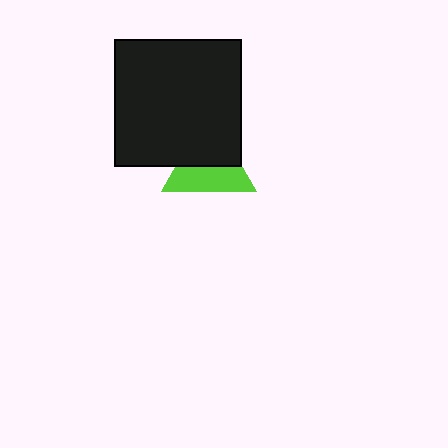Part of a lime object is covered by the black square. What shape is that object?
It is a triangle.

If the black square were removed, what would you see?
You would see the complete lime triangle.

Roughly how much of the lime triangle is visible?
About half of it is visible (roughly 50%).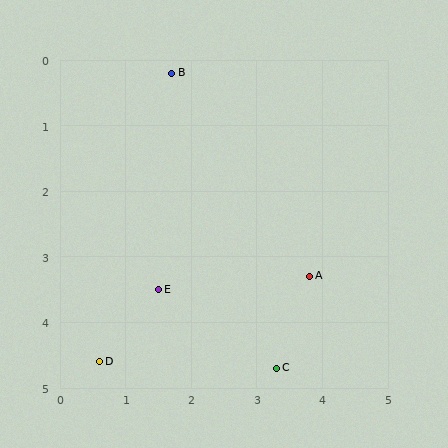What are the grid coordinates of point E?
Point E is at approximately (1.5, 3.5).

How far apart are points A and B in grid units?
Points A and B are about 3.7 grid units apart.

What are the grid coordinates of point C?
Point C is at approximately (3.3, 4.7).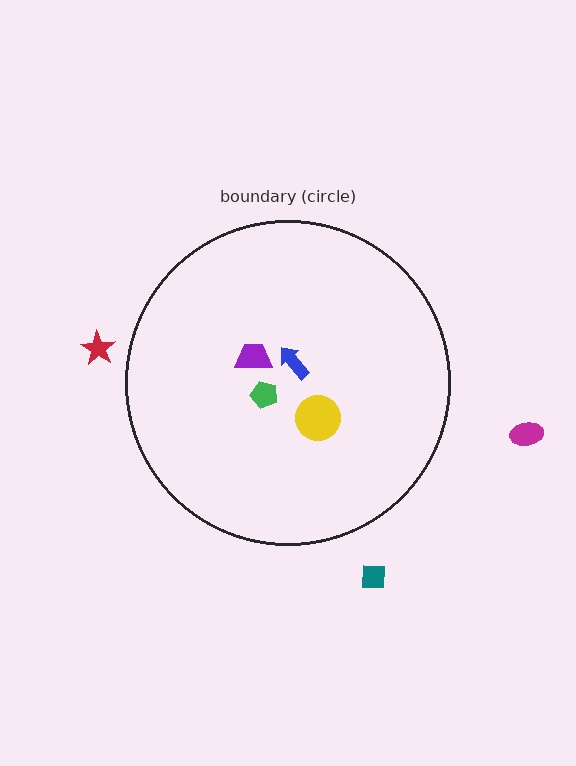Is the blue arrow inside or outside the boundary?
Inside.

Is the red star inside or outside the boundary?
Outside.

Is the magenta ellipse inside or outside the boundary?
Outside.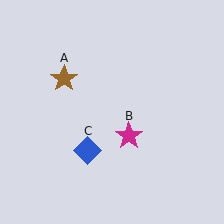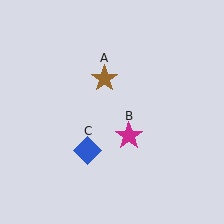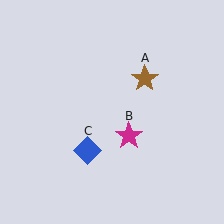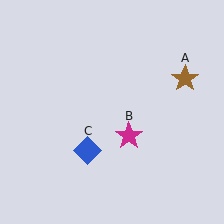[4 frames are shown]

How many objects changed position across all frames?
1 object changed position: brown star (object A).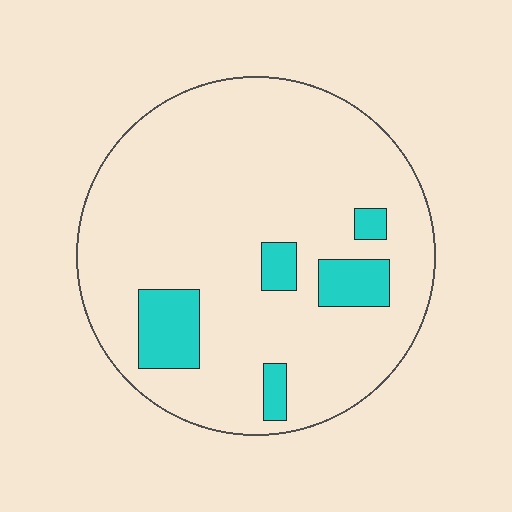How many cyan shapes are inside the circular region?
5.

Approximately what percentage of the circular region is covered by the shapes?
Approximately 10%.